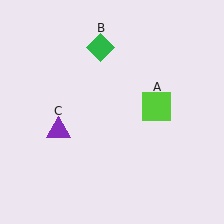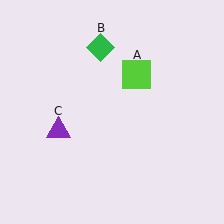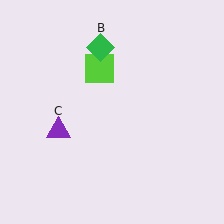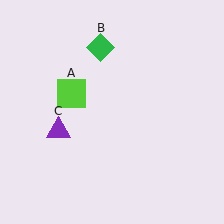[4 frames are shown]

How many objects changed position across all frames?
1 object changed position: lime square (object A).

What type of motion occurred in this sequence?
The lime square (object A) rotated counterclockwise around the center of the scene.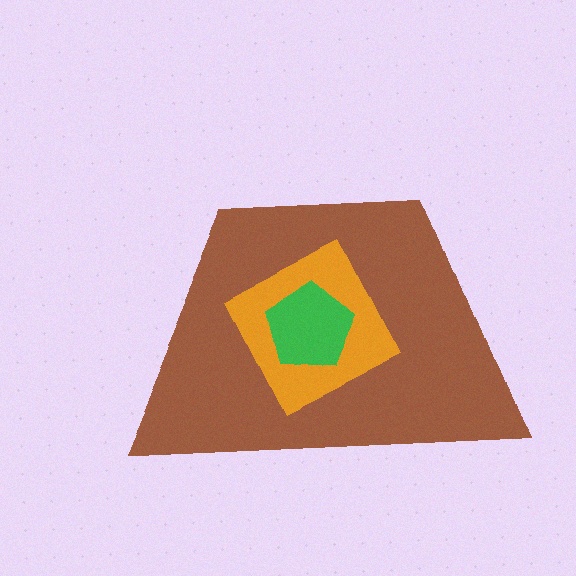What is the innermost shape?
The green pentagon.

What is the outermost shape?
The brown trapezoid.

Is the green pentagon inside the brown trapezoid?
Yes.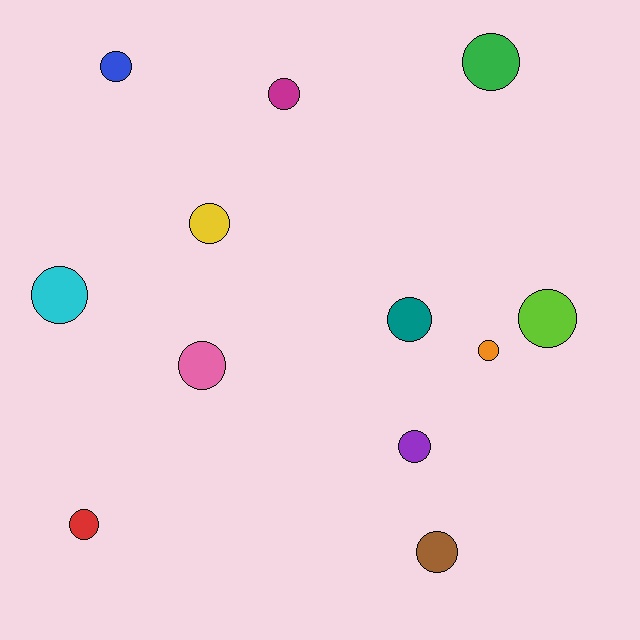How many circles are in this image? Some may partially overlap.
There are 12 circles.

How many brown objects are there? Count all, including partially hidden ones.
There is 1 brown object.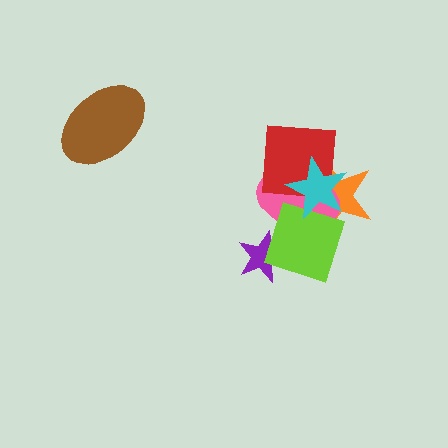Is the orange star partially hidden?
Yes, it is partially covered by another shape.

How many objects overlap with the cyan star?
4 objects overlap with the cyan star.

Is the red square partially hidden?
Yes, it is partially covered by another shape.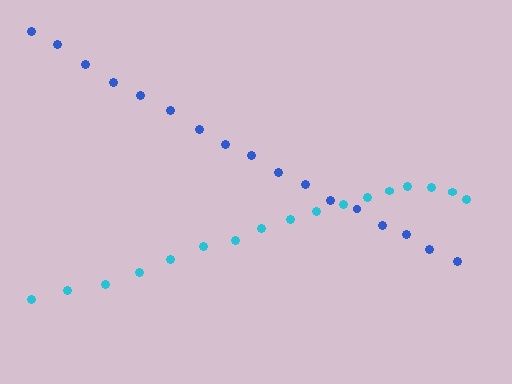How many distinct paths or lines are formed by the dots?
There are 2 distinct paths.